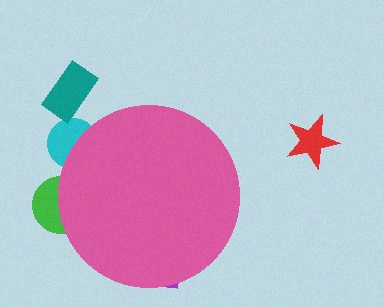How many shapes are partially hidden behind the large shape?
3 shapes are partially hidden.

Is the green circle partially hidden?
Yes, the green circle is partially hidden behind the pink circle.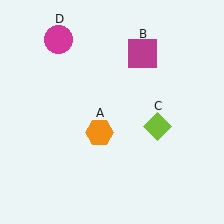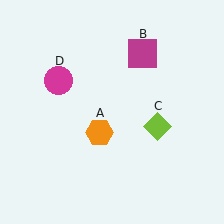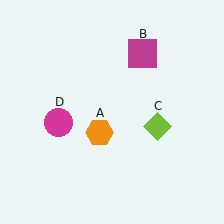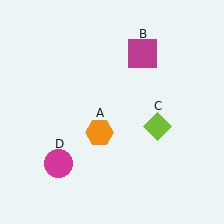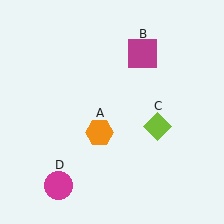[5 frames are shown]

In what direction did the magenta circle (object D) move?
The magenta circle (object D) moved down.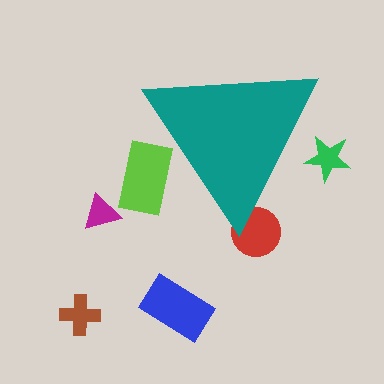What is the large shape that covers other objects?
A teal triangle.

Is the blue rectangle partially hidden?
No, the blue rectangle is fully visible.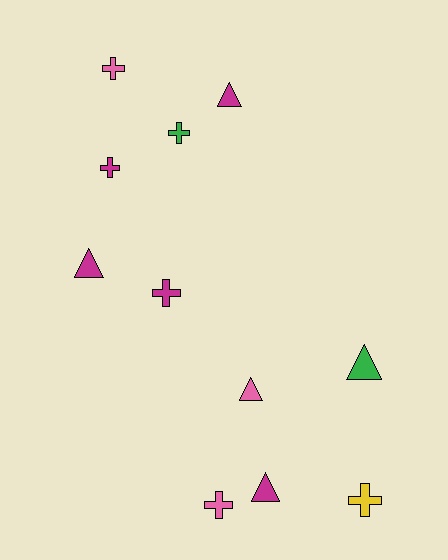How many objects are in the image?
There are 11 objects.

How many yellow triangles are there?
There are no yellow triangles.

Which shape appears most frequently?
Cross, with 6 objects.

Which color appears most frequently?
Magenta, with 5 objects.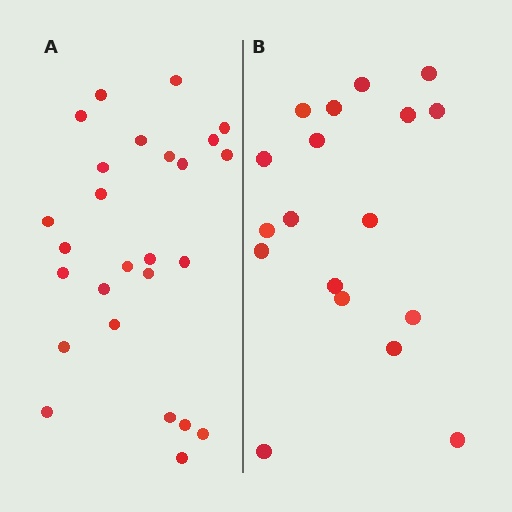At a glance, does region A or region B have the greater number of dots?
Region A (the left region) has more dots.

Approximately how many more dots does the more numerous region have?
Region A has roughly 8 or so more dots than region B.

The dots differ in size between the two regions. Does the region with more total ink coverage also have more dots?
No. Region B has more total ink coverage because its dots are larger, but region A actually contains more individual dots. Total area can be misleading — the number of items is what matters here.